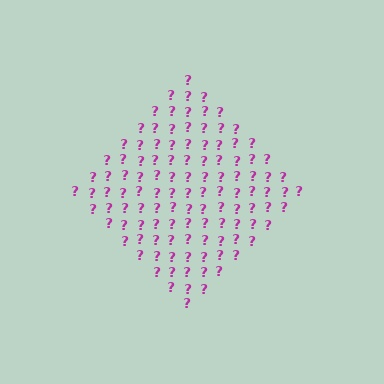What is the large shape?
The large shape is a diamond.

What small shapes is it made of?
It is made of small question marks.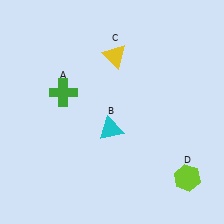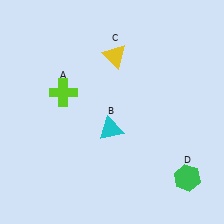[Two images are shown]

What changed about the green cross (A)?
In Image 1, A is green. In Image 2, it changed to lime.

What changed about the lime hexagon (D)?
In Image 1, D is lime. In Image 2, it changed to green.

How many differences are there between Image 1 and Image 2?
There are 2 differences between the two images.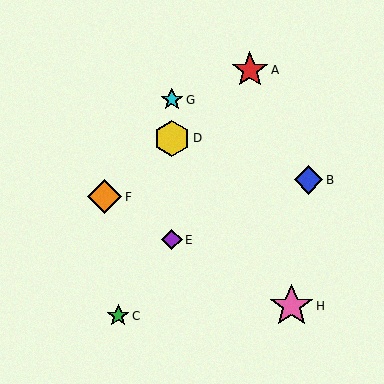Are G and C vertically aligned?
No, G is at x≈172 and C is at x≈118.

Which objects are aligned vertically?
Objects D, E, G are aligned vertically.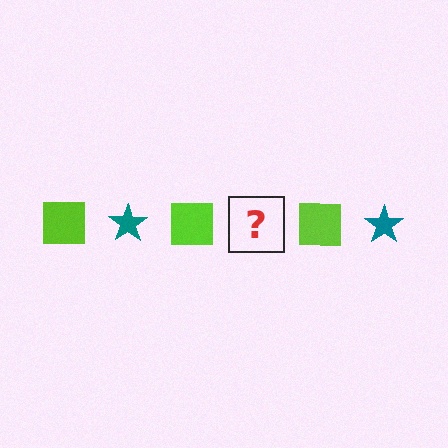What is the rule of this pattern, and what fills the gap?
The rule is that the pattern alternates between lime square and teal star. The gap should be filled with a teal star.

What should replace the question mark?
The question mark should be replaced with a teal star.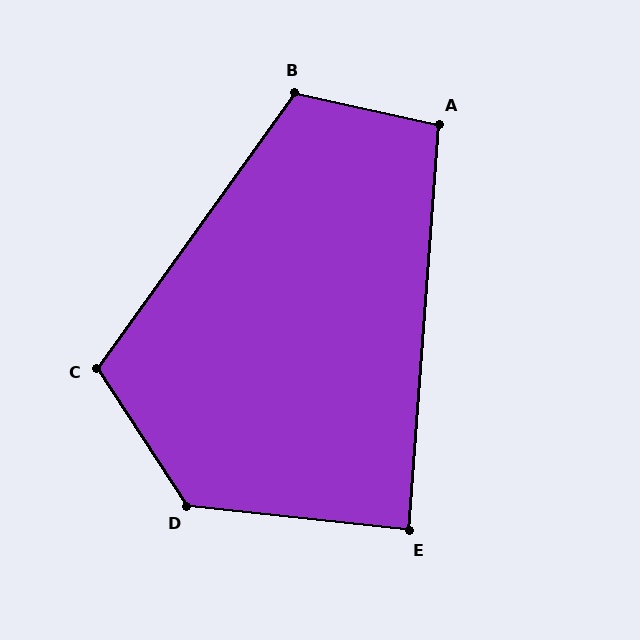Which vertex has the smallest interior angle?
E, at approximately 88 degrees.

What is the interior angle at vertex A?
Approximately 98 degrees (obtuse).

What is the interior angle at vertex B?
Approximately 113 degrees (obtuse).